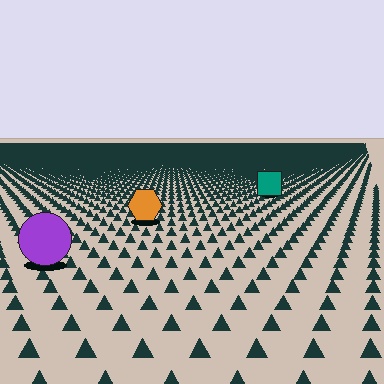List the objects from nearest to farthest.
From nearest to farthest: the purple circle, the orange hexagon, the teal square.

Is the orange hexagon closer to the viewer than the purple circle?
No. The purple circle is closer — you can tell from the texture gradient: the ground texture is coarser near it.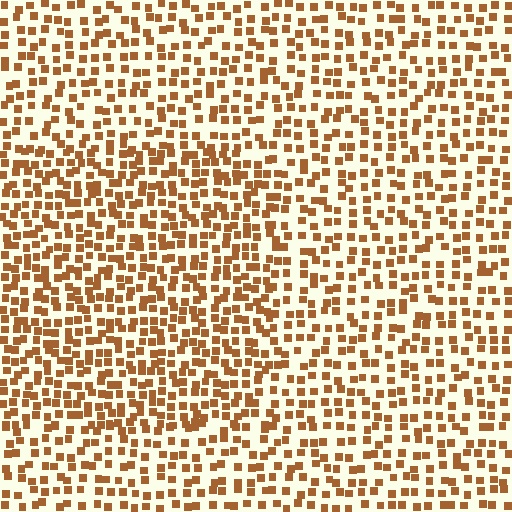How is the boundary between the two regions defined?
The boundary is defined by a change in element density (approximately 1.5x ratio). All elements are the same color, size, and shape.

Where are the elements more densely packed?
The elements are more densely packed inside the rectangle boundary.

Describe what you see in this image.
The image contains small brown elements arranged at two different densities. A rectangle-shaped region is visible where the elements are more densely packed than the surrounding area.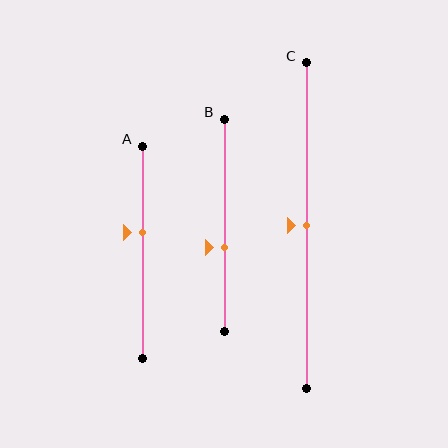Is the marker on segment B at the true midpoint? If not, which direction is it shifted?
No, the marker on segment B is shifted downward by about 11% of the segment length.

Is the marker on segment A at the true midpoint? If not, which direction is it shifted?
No, the marker on segment A is shifted upward by about 9% of the segment length.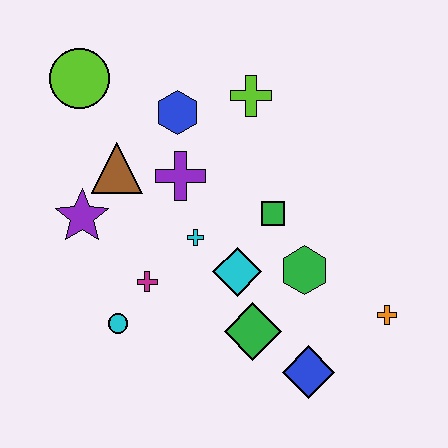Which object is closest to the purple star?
The brown triangle is closest to the purple star.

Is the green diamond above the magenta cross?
No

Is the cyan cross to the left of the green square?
Yes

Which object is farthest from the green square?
The lime circle is farthest from the green square.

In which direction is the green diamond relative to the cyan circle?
The green diamond is to the right of the cyan circle.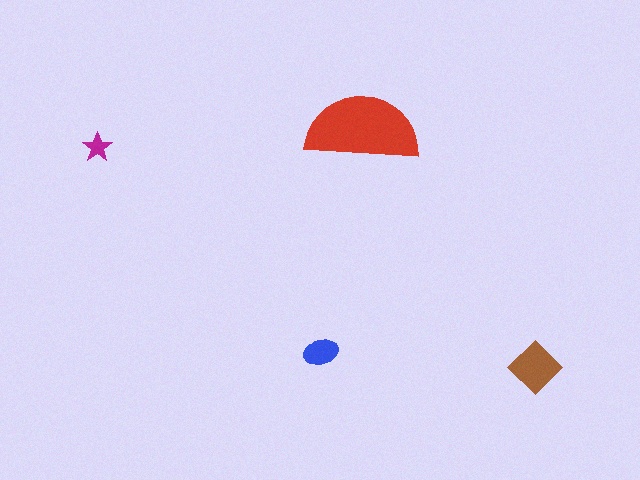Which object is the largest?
The red semicircle.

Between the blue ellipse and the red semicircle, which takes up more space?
The red semicircle.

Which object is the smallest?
The magenta star.